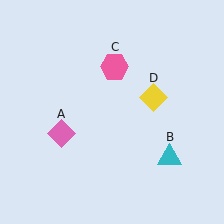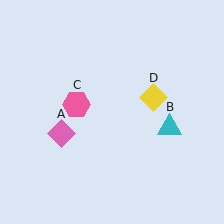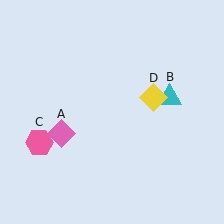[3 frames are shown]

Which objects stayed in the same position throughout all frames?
Pink diamond (object A) and yellow diamond (object D) remained stationary.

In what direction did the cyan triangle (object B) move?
The cyan triangle (object B) moved up.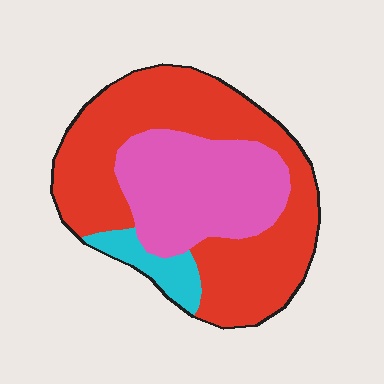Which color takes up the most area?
Red, at roughly 60%.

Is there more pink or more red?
Red.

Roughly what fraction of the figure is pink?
Pink takes up about one third (1/3) of the figure.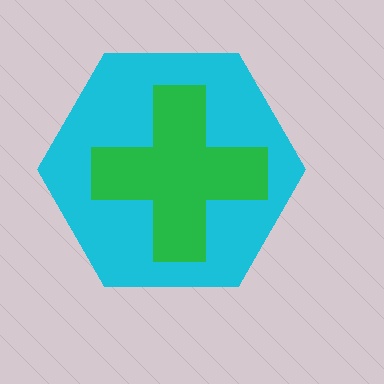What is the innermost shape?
The green cross.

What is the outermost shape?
The cyan hexagon.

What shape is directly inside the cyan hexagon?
The green cross.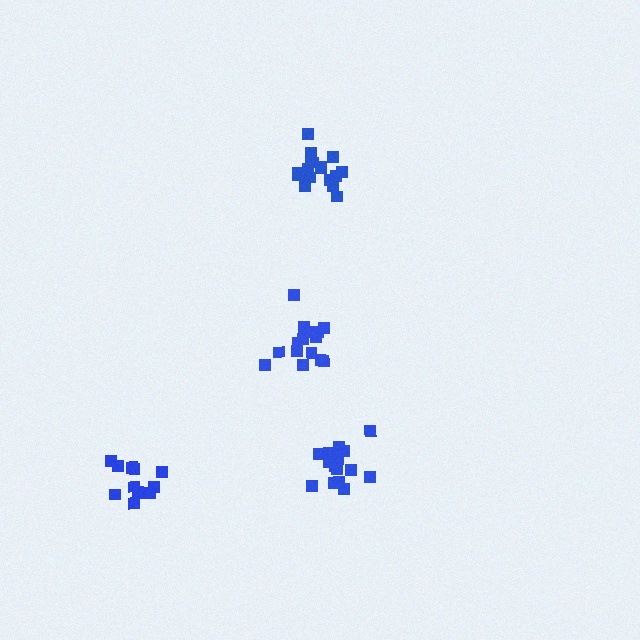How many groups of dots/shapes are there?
There are 4 groups.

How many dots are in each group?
Group 1: 17 dots, Group 2: 13 dots, Group 3: 15 dots, Group 4: 15 dots (60 total).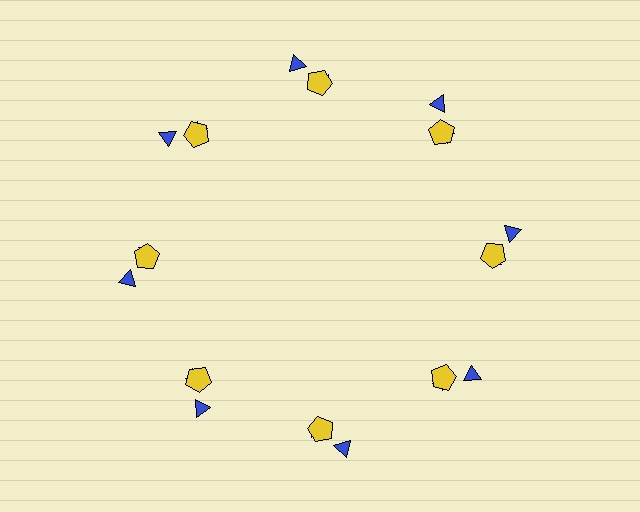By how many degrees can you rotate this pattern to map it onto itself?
The pattern maps onto itself every 45 degrees of rotation.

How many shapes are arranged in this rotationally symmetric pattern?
There are 24 shapes, arranged in 8 groups of 3.